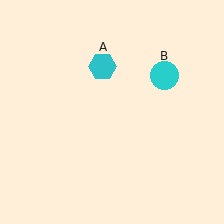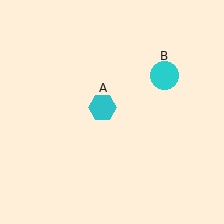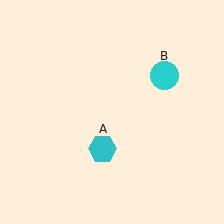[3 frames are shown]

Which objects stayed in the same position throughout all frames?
Cyan circle (object B) remained stationary.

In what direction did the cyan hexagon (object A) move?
The cyan hexagon (object A) moved down.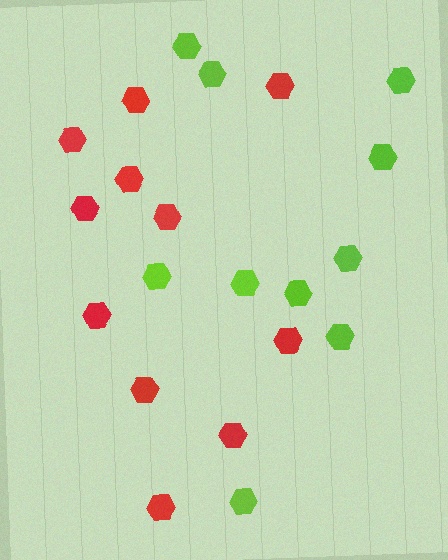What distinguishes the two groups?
There are 2 groups: one group of lime hexagons (10) and one group of red hexagons (11).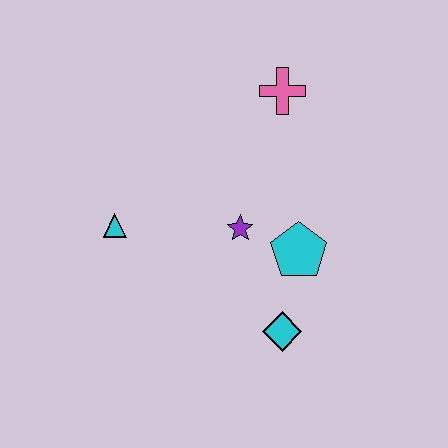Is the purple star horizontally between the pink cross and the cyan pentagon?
No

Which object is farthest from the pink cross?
The cyan diamond is farthest from the pink cross.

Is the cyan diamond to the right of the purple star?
Yes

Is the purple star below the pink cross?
Yes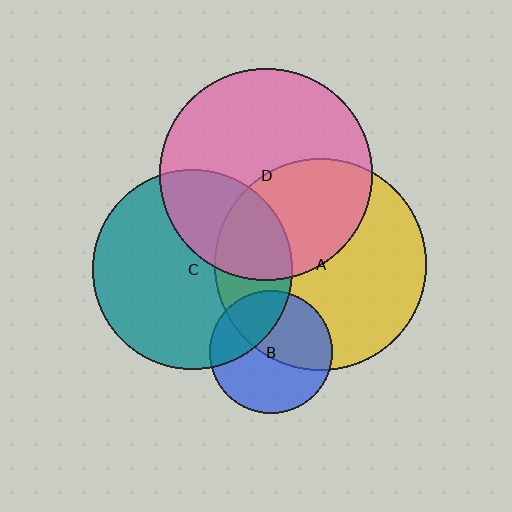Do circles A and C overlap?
Yes.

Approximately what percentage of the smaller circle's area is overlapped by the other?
Approximately 30%.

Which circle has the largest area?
Circle D (pink).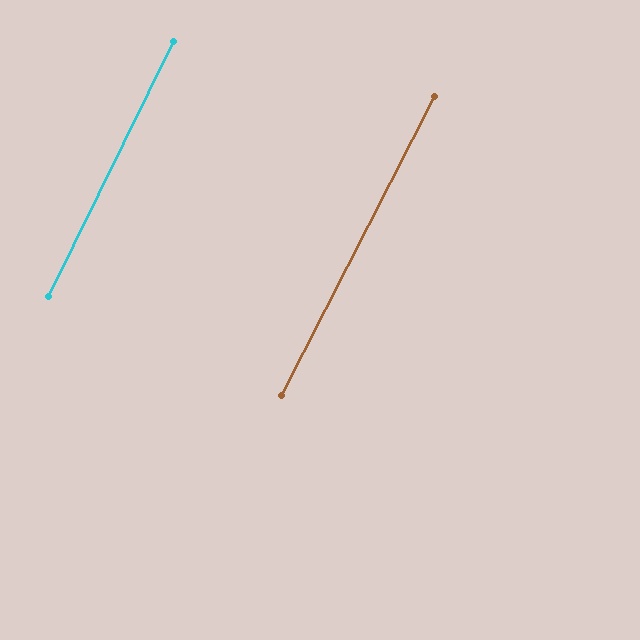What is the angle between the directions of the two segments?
Approximately 1 degree.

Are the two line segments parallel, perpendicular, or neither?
Parallel — their directions differ by only 1.0°.